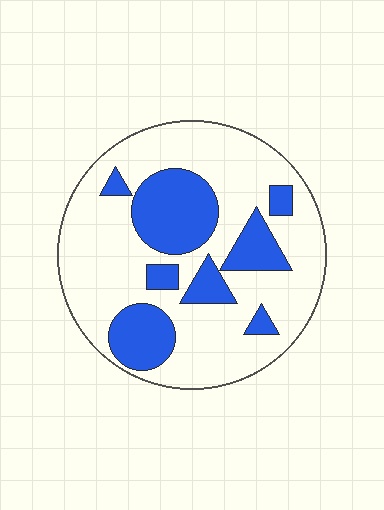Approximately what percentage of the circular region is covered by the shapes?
Approximately 30%.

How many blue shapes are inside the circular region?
8.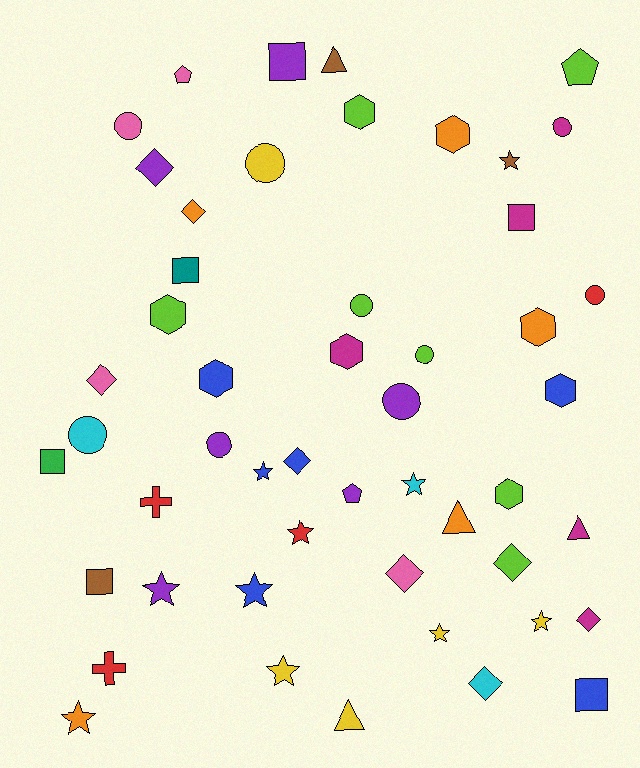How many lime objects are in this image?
There are 7 lime objects.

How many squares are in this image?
There are 6 squares.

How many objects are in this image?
There are 50 objects.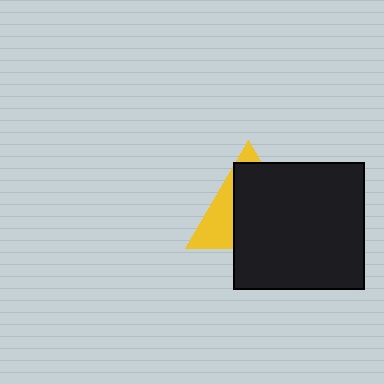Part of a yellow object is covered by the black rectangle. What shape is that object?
It is a triangle.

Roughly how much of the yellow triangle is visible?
A small part of it is visible (roughly 33%).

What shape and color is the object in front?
The object in front is a black rectangle.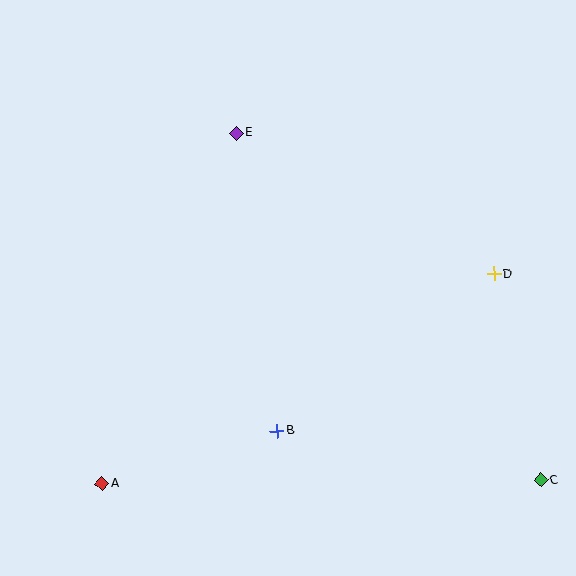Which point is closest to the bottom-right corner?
Point C is closest to the bottom-right corner.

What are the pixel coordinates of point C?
Point C is at (541, 480).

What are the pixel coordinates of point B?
Point B is at (277, 431).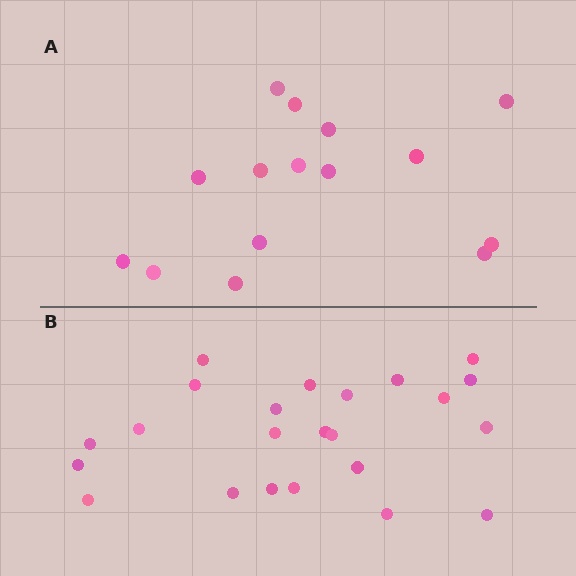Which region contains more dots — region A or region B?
Region B (the bottom region) has more dots.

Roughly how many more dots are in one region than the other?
Region B has roughly 8 or so more dots than region A.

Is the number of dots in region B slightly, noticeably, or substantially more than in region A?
Region B has substantially more. The ratio is roughly 1.5 to 1.